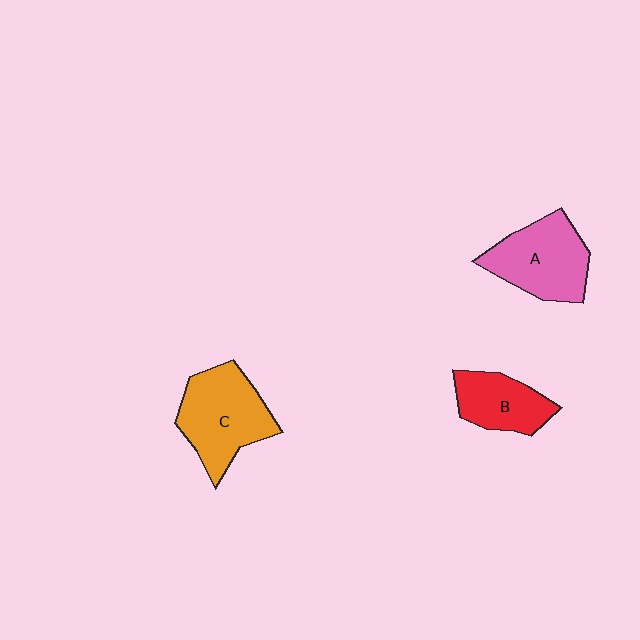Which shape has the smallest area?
Shape B (red).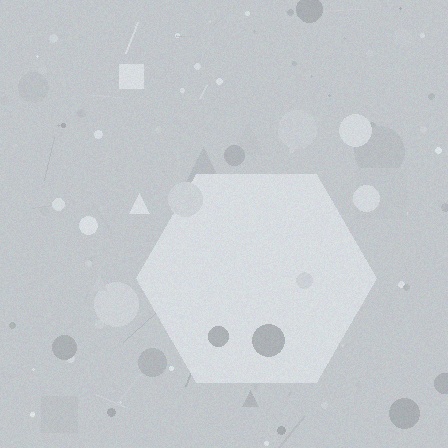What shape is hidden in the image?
A hexagon is hidden in the image.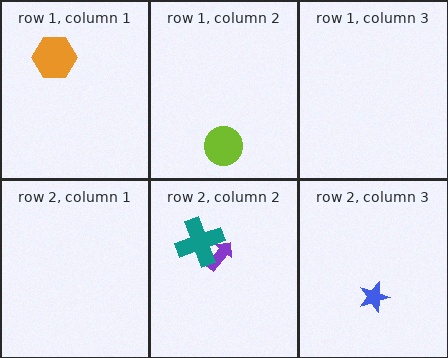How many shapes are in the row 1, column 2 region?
1.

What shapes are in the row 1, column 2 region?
The lime circle.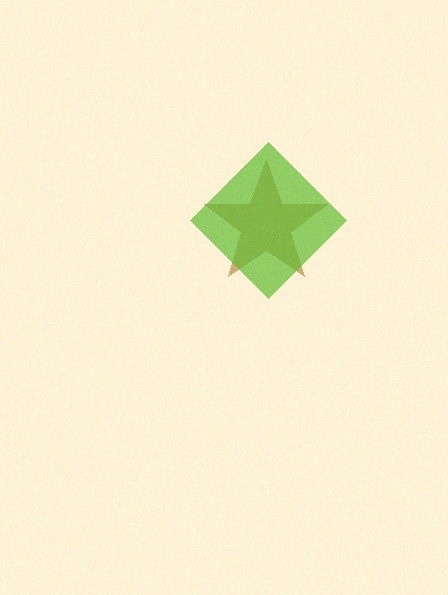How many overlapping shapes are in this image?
There are 2 overlapping shapes in the image.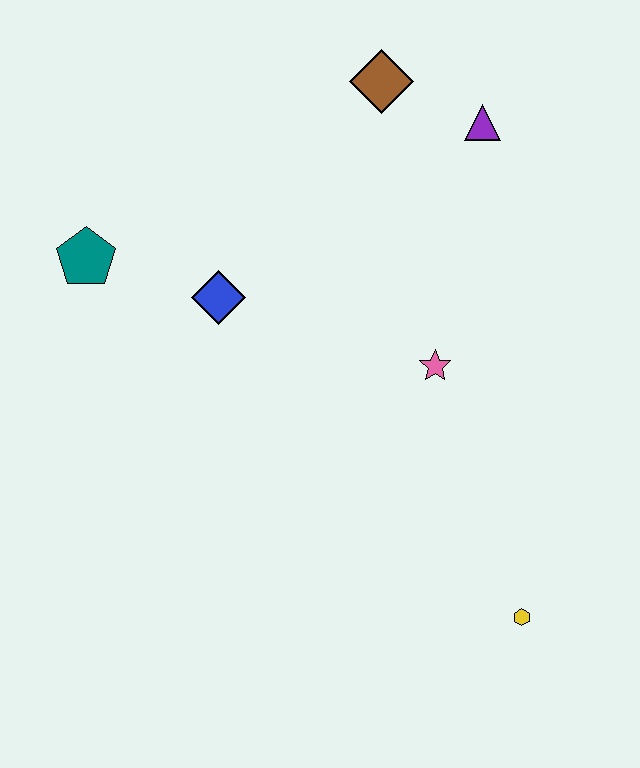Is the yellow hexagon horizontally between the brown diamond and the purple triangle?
No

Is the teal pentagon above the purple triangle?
No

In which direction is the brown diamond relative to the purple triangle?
The brown diamond is to the left of the purple triangle.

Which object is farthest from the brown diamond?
The yellow hexagon is farthest from the brown diamond.